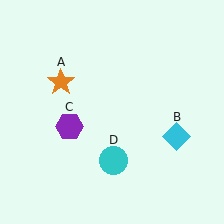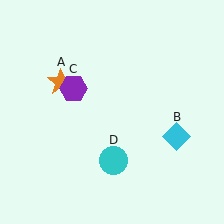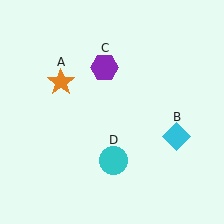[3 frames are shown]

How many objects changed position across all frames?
1 object changed position: purple hexagon (object C).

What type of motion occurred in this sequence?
The purple hexagon (object C) rotated clockwise around the center of the scene.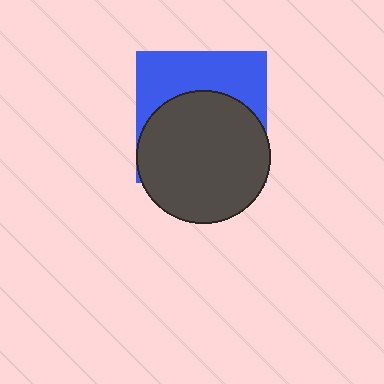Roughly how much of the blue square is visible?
A small part of it is visible (roughly 40%).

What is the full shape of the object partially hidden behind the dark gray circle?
The partially hidden object is a blue square.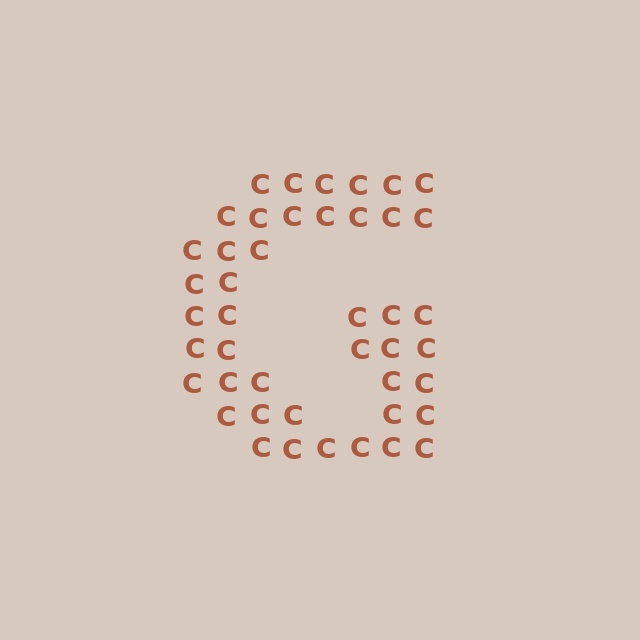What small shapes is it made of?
It is made of small letter C's.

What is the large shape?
The large shape is the letter G.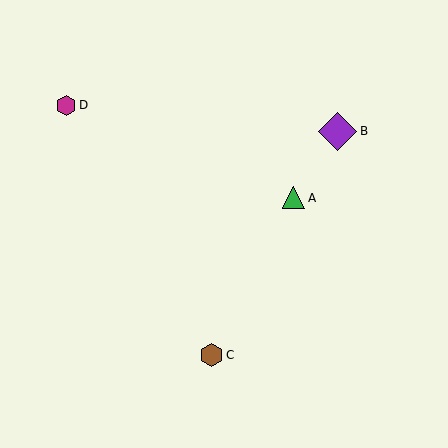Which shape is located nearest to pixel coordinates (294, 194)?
The green triangle (labeled A) at (294, 198) is nearest to that location.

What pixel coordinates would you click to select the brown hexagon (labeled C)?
Click at (211, 355) to select the brown hexagon C.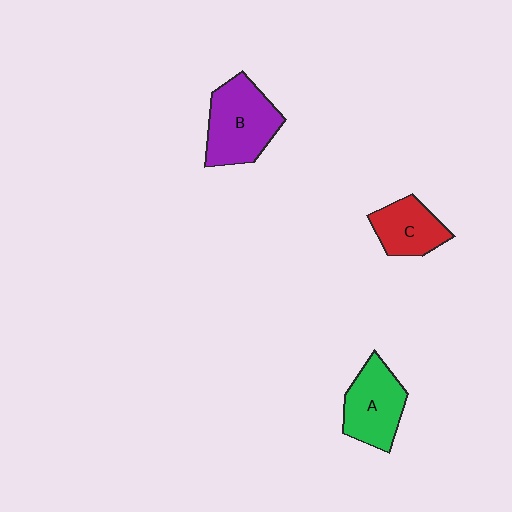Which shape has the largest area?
Shape B (purple).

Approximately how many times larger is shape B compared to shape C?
Approximately 1.5 times.